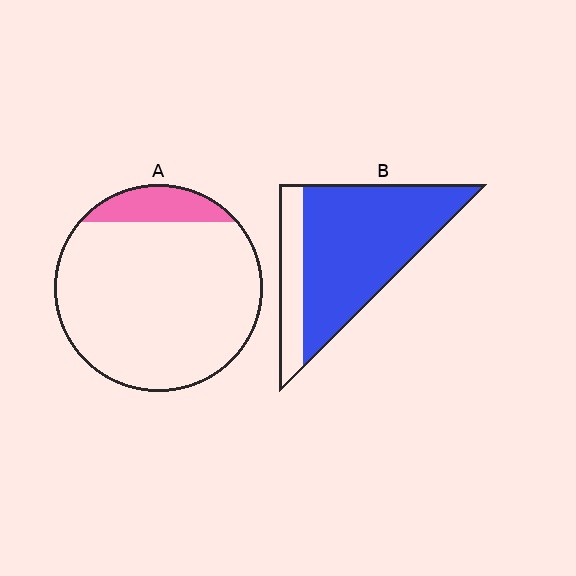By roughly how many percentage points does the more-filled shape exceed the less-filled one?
By roughly 65 percentage points (B over A).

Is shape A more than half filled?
No.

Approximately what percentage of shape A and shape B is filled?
A is approximately 10% and B is approximately 80%.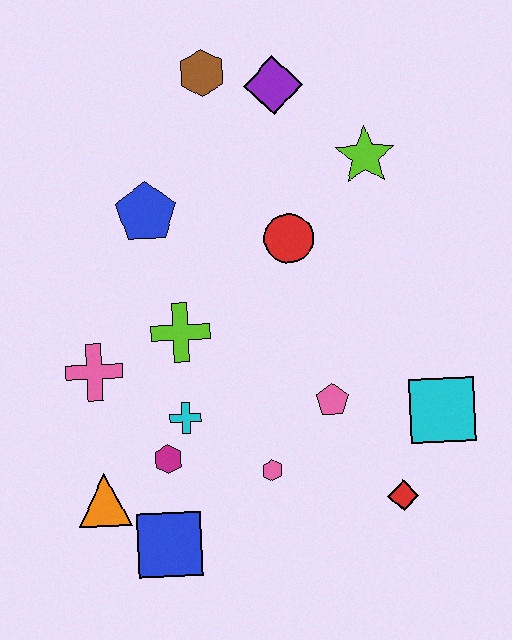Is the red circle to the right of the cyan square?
No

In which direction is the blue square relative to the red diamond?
The blue square is to the left of the red diamond.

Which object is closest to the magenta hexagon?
The cyan cross is closest to the magenta hexagon.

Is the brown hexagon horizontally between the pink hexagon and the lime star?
No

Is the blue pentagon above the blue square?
Yes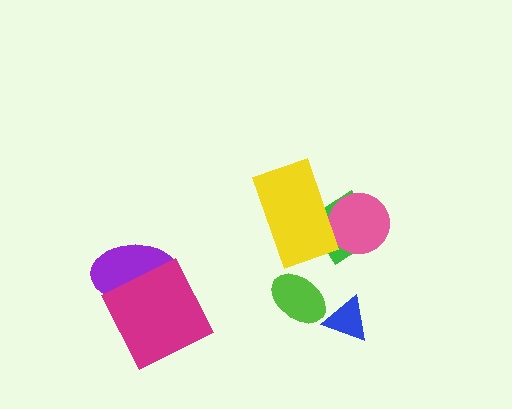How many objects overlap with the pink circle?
2 objects overlap with the pink circle.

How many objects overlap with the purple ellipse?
1 object overlaps with the purple ellipse.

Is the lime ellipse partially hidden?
No, no other shape covers it.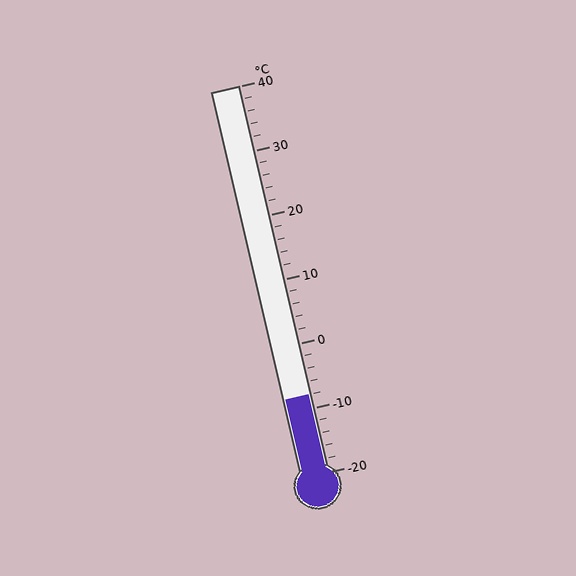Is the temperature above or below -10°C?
The temperature is above -10°C.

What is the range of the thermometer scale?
The thermometer scale ranges from -20°C to 40°C.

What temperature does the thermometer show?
The thermometer shows approximately -8°C.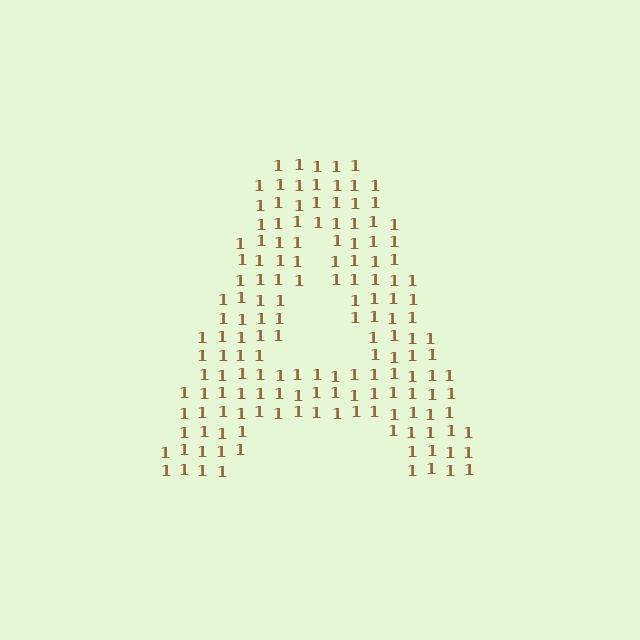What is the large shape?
The large shape is the letter A.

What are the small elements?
The small elements are digit 1's.